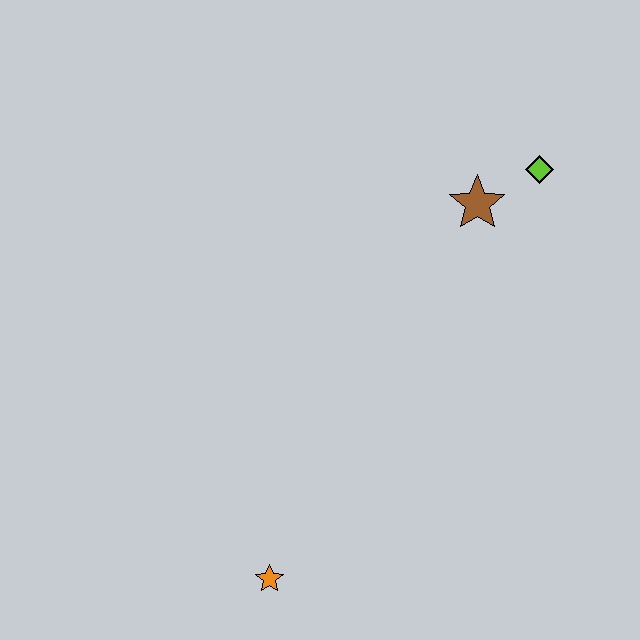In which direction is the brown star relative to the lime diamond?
The brown star is to the left of the lime diamond.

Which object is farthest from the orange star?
The lime diamond is farthest from the orange star.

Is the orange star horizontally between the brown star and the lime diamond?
No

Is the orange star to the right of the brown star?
No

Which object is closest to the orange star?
The brown star is closest to the orange star.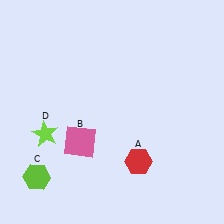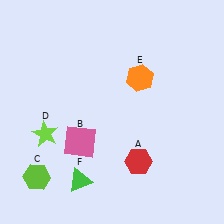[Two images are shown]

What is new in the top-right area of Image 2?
An orange hexagon (E) was added in the top-right area of Image 2.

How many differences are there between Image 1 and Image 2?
There are 2 differences between the two images.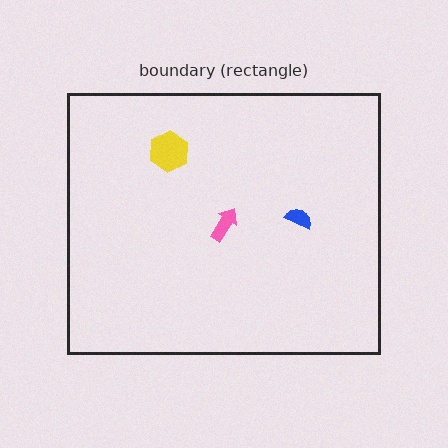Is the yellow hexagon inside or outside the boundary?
Inside.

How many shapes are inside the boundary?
3 inside, 0 outside.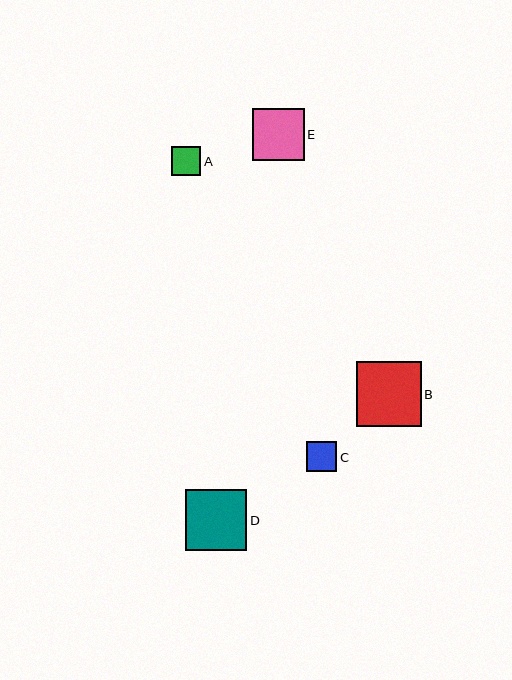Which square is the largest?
Square B is the largest with a size of approximately 65 pixels.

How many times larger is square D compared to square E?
Square D is approximately 1.2 times the size of square E.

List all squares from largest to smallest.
From largest to smallest: B, D, E, C, A.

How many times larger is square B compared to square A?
Square B is approximately 2.2 times the size of square A.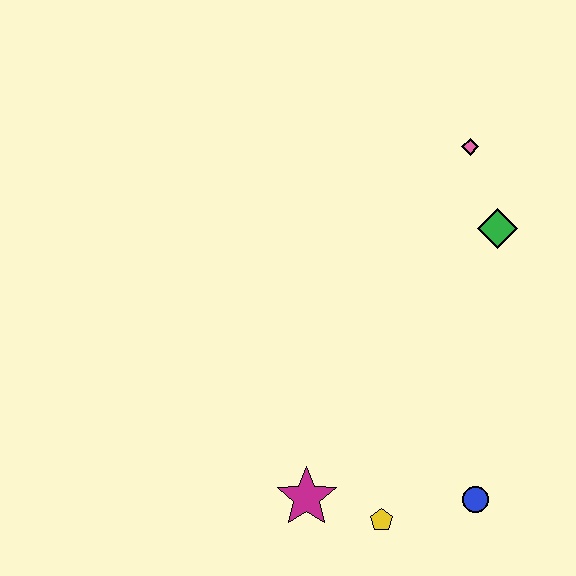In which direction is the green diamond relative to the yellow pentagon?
The green diamond is above the yellow pentagon.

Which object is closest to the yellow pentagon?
The magenta star is closest to the yellow pentagon.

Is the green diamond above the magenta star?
Yes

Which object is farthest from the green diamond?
The magenta star is farthest from the green diamond.